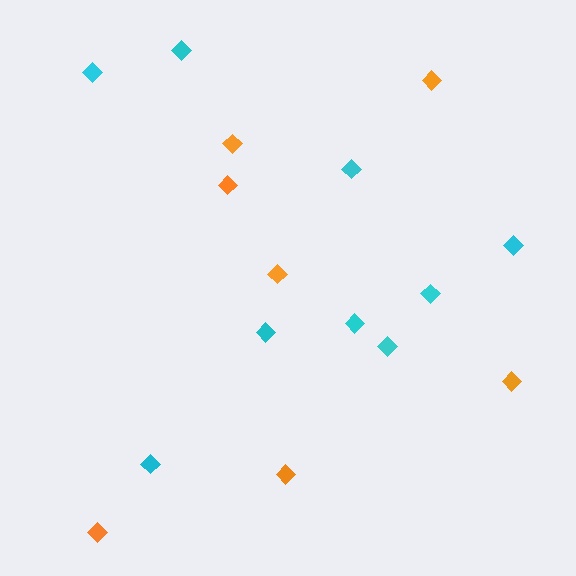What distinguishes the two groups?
There are 2 groups: one group of cyan diamonds (9) and one group of orange diamonds (7).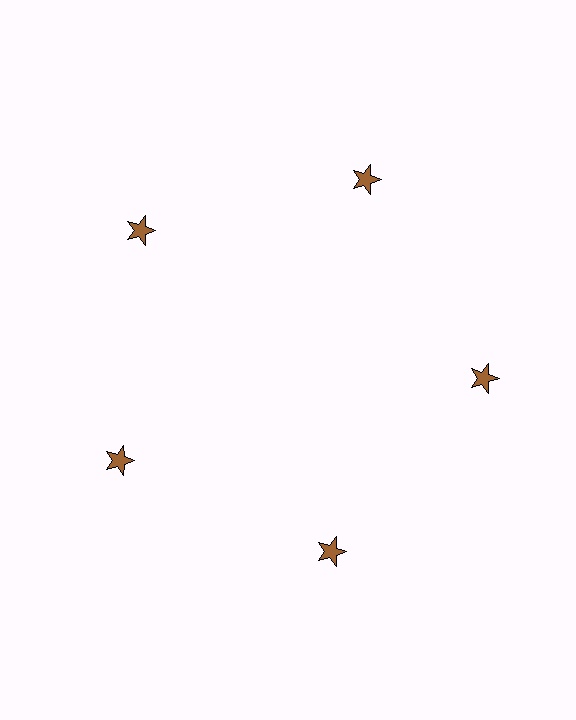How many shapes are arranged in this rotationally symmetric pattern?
There are 5 shapes, arranged in 5 groups of 1.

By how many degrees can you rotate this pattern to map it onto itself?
The pattern maps onto itself every 72 degrees of rotation.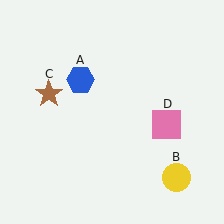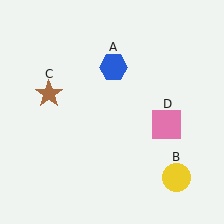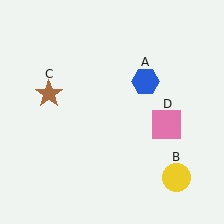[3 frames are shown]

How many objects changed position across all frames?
1 object changed position: blue hexagon (object A).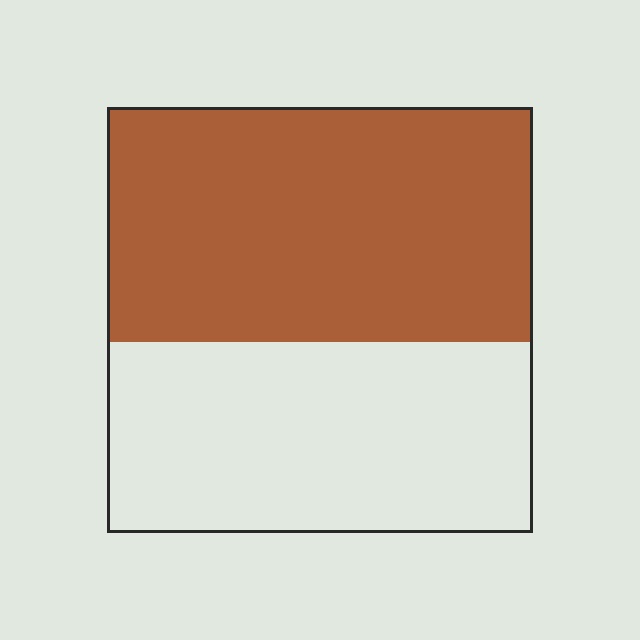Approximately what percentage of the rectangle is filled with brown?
Approximately 55%.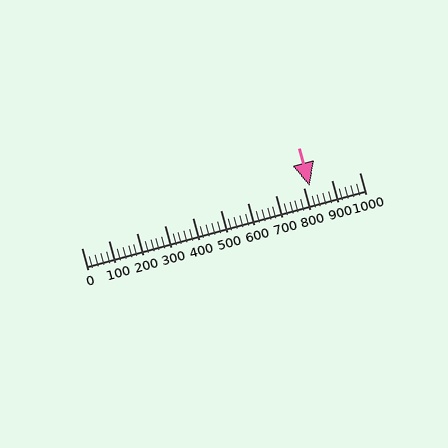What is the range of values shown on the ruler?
The ruler shows values from 0 to 1000.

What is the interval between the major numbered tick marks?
The major tick marks are spaced 100 units apart.